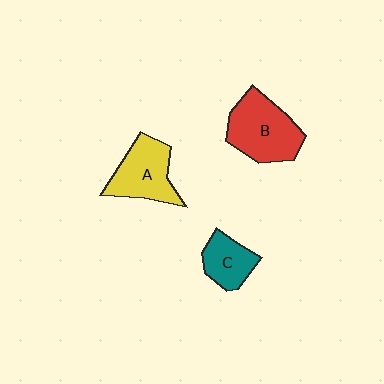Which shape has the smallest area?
Shape C (teal).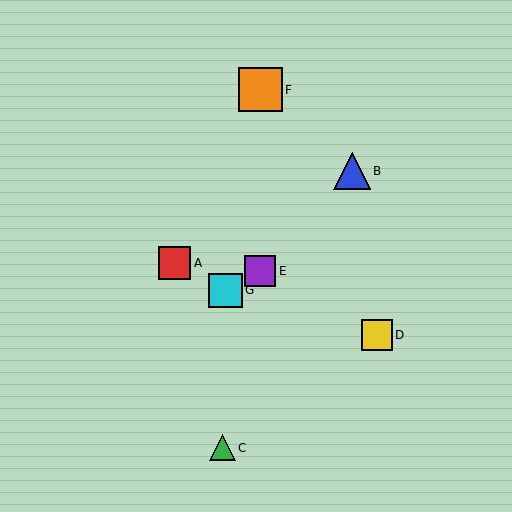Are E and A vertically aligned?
No, E is at x≈260 and A is at x≈174.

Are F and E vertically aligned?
Yes, both are at x≈260.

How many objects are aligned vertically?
2 objects (E, F) are aligned vertically.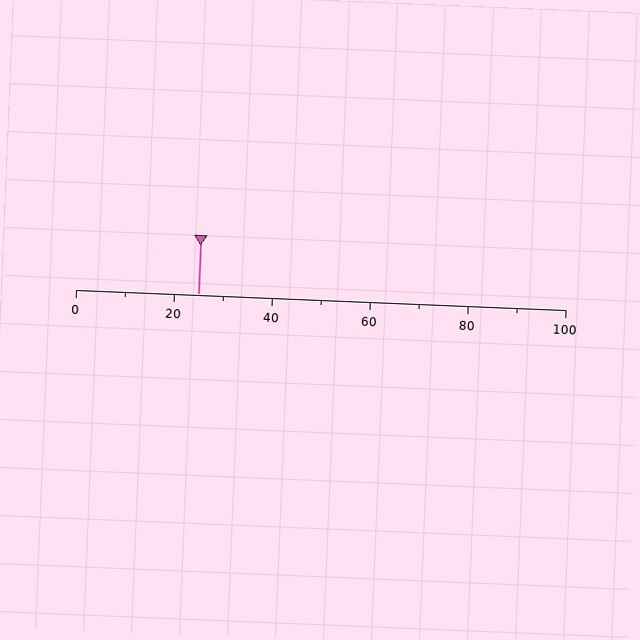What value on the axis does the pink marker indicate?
The marker indicates approximately 25.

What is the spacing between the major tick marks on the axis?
The major ticks are spaced 20 apart.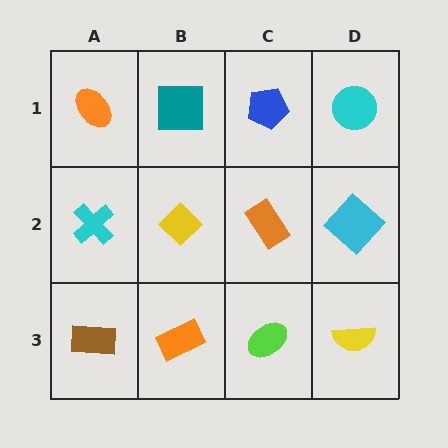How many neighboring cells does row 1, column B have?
3.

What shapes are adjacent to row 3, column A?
A cyan cross (row 2, column A), an orange rectangle (row 3, column B).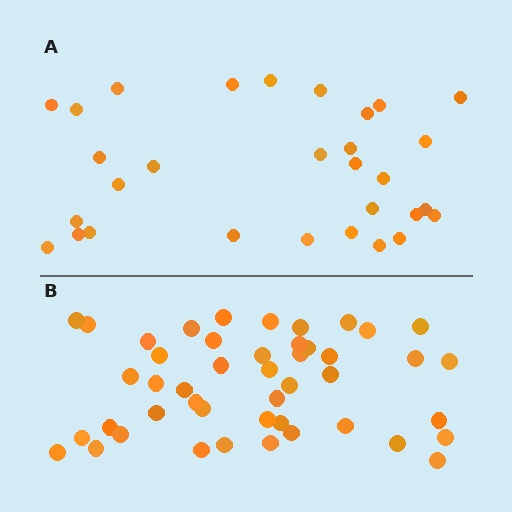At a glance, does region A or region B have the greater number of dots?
Region B (the bottom region) has more dots.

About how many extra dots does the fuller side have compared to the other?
Region B has approximately 15 more dots than region A.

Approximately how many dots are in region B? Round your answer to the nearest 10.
About 50 dots. (The exact count is 46, which rounds to 50.)